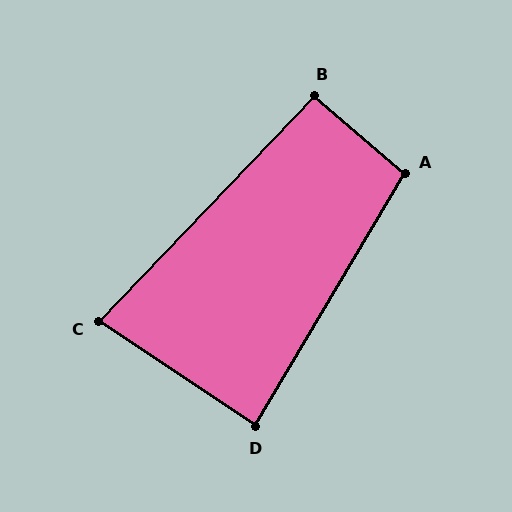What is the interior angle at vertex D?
Approximately 87 degrees (approximately right).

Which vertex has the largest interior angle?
A, at approximately 100 degrees.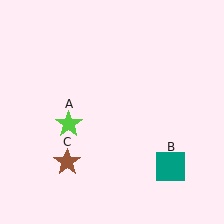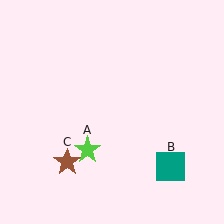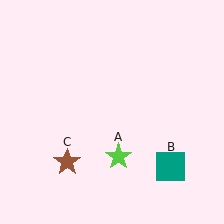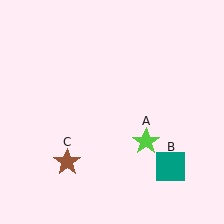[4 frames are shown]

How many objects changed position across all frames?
1 object changed position: lime star (object A).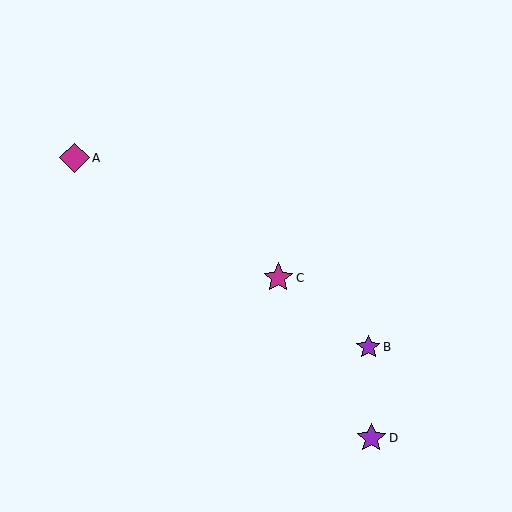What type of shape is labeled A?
Shape A is a magenta diamond.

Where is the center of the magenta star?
The center of the magenta star is at (278, 278).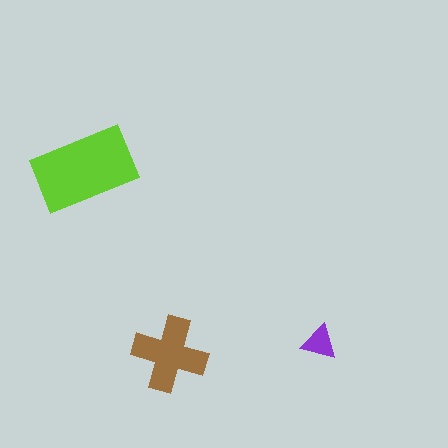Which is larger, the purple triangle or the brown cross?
The brown cross.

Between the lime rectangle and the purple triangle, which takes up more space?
The lime rectangle.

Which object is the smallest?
The purple triangle.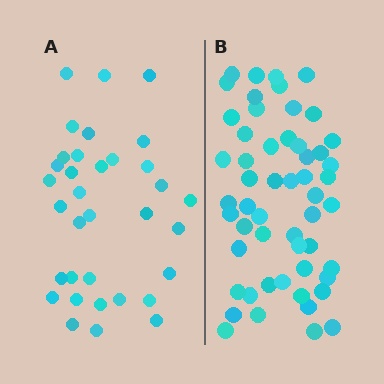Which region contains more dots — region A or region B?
Region B (the right region) has more dots.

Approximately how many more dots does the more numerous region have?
Region B has approximately 20 more dots than region A.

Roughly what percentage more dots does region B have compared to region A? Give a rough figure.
About 60% more.